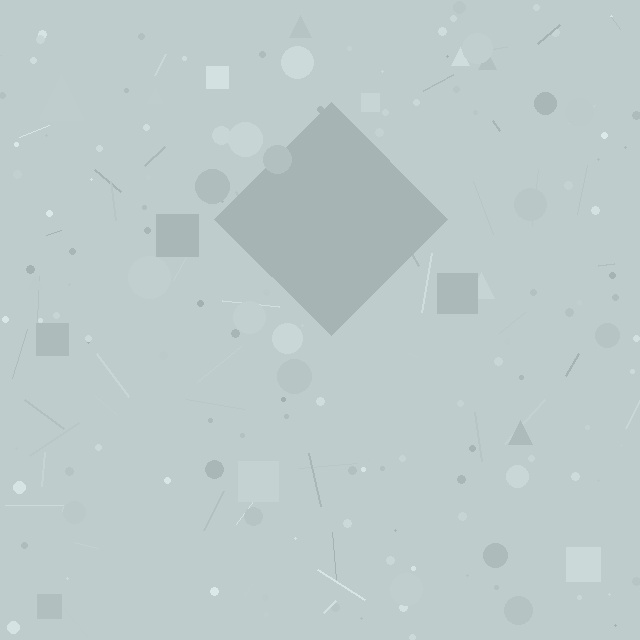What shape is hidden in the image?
A diamond is hidden in the image.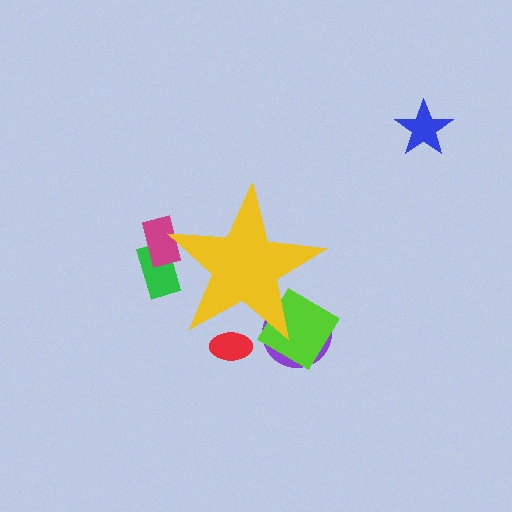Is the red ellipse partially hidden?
Yes, the red ellipse is partially hidden behind the yellow star.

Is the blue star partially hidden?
No, the blue star is fully visible.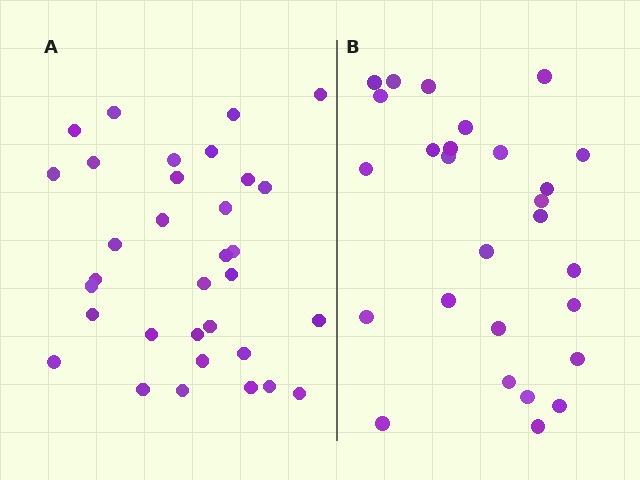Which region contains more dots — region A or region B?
Region A (the left region) has more dots.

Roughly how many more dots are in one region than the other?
Region A has about 6 more dots than region B.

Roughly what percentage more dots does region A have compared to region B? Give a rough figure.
About 20% more.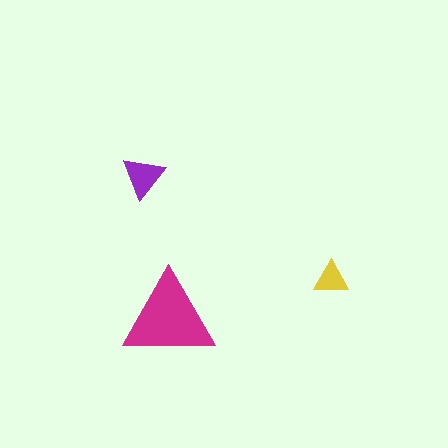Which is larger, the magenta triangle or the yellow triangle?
The magenta one.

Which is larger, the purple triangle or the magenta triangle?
The magenta one.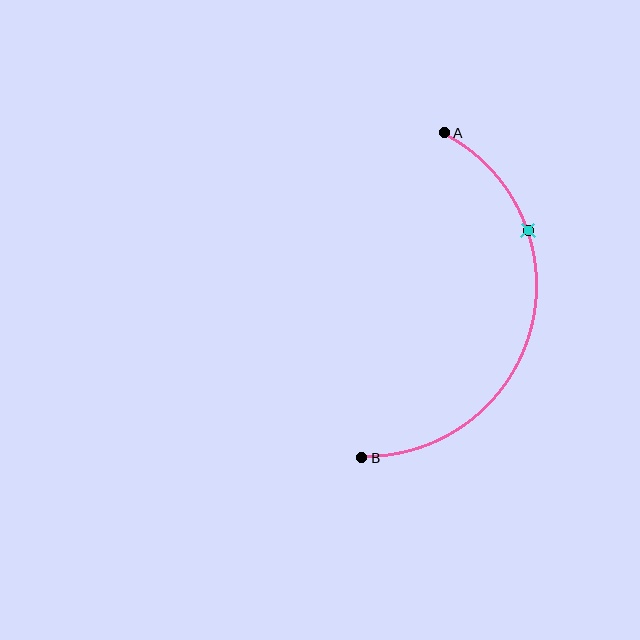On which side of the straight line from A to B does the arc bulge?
The arc bulges to the right of the straight line connecting A and B.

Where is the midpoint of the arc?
The arc midpoint is the point on the curve farthest from the straight line joining A and B. It sits to the right of that line.